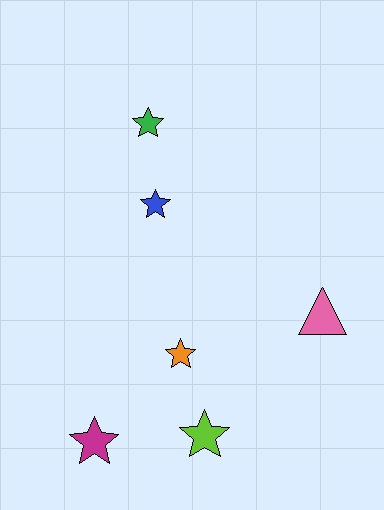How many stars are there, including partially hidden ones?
There are 5 stars.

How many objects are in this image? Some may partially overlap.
There are 6 objects.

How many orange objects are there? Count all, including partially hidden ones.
There is 1 orange object.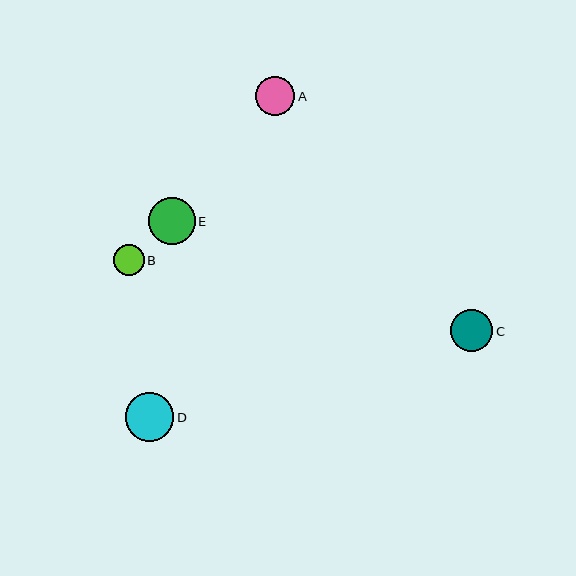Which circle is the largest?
Circle D is the largest with a size of approximately 49 pixels.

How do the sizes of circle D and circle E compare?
Circle D and circle E are approximately the same size.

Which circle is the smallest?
Circle B is the smallest with a size of approximately 31 pixels.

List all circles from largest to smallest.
From largest to smallest: D, E, C, A, B.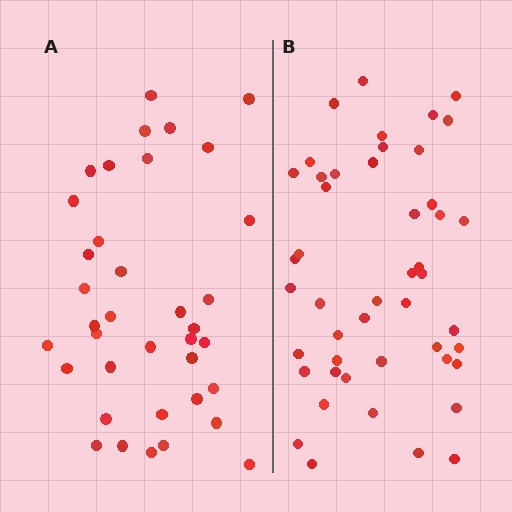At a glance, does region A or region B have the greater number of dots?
Region B (the right region) has more dots.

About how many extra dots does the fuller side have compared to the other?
Region B has roughly 10 or so more dots than region A.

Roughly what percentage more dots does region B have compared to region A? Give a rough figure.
About 25% more.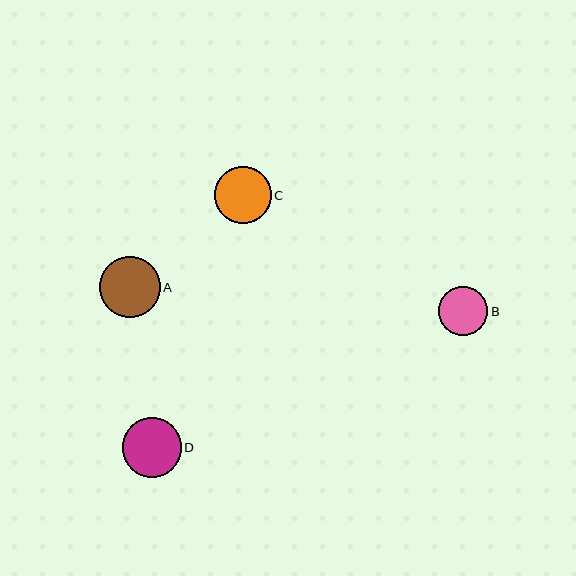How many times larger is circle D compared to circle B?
Circle D is approximately 1.2 times the size of circle B.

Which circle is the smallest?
Circle B is the smallest with a size of approximately 49 pixels.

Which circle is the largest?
Circle A is the largest with a size of approximately 60 pixels.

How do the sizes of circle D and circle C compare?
Circle D and circle C are approximately the same size.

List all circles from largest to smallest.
From largest to smallest: A, D, C, B.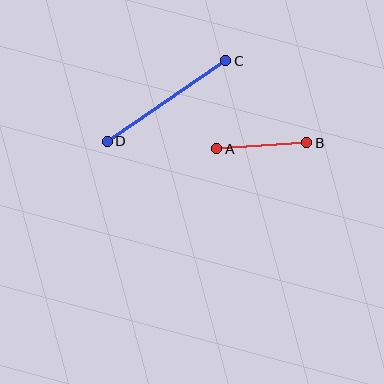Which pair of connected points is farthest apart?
Points C and D are farthest apart.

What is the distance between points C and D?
The distance is approximately 143 pixels.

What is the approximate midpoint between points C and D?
The midpoint is at approximately (167, 101) pixels.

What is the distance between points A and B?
The distance is approximately 90 pixels.